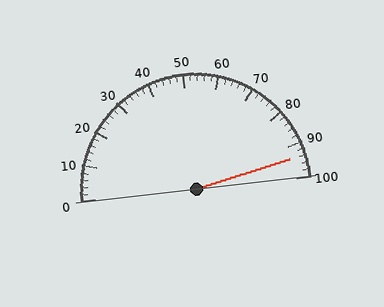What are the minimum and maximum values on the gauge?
The gauge ranges from 0 to 100.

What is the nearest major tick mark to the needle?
The nearest major tick mark is 90.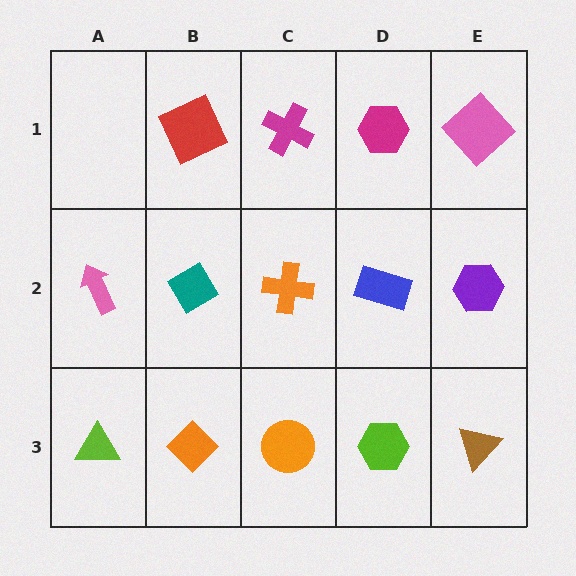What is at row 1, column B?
A red square.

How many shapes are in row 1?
4 shapes.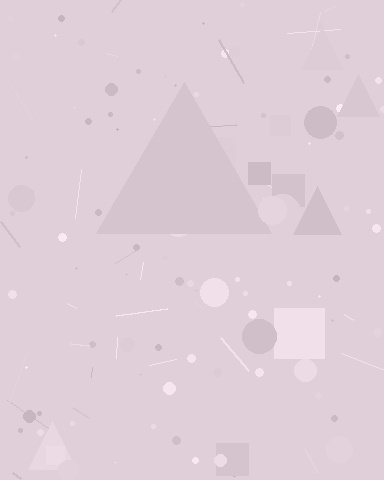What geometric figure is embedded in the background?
A triangle is embedded in the background.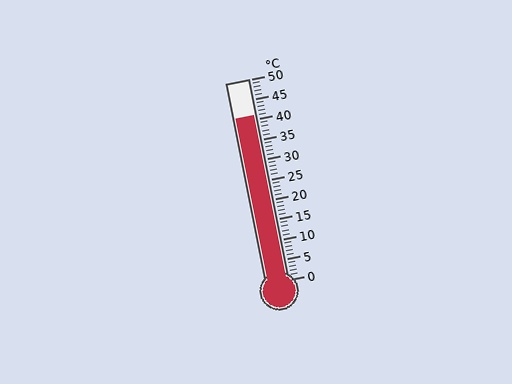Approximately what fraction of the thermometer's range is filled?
The thermometer is filled to approximately 80% of its range.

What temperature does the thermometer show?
The thermometer shows approximately 41°C.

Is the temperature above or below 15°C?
The temperature is above 15°C.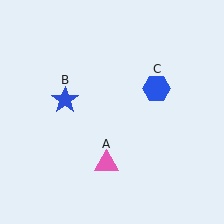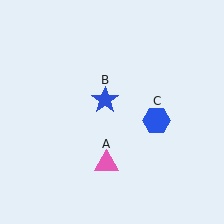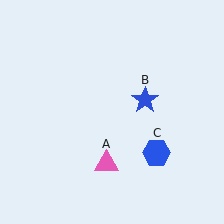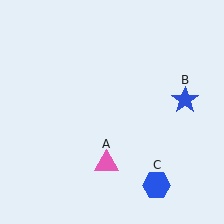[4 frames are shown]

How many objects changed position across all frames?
2 objects changed position: blue star (object B), blue hexagon (object C).